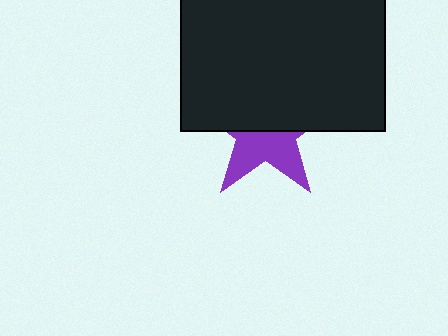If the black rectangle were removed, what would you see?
You would see the complete purple star.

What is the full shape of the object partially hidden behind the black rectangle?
The partially hidden object is a purple star.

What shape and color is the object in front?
The object in front is a black rectangle.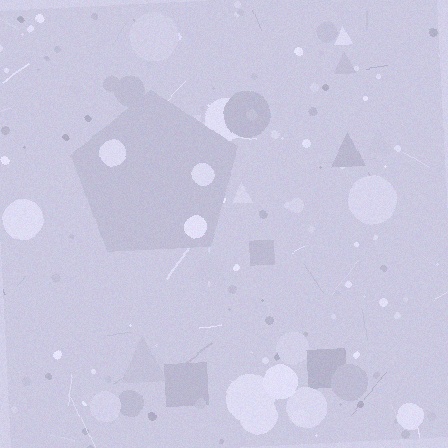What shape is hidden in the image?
A pentagon is hidden in the image.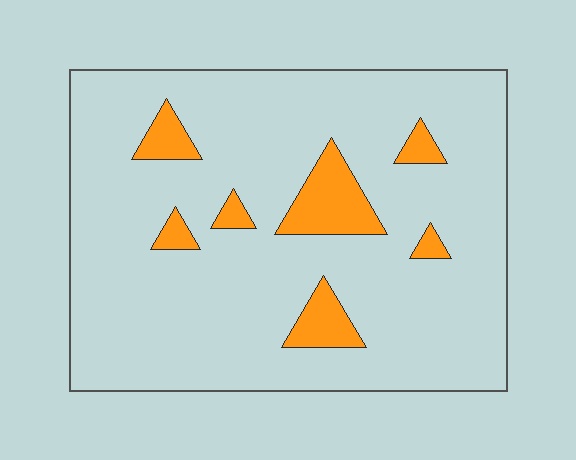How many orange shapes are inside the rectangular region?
7.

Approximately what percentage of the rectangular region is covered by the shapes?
Approximately 10%.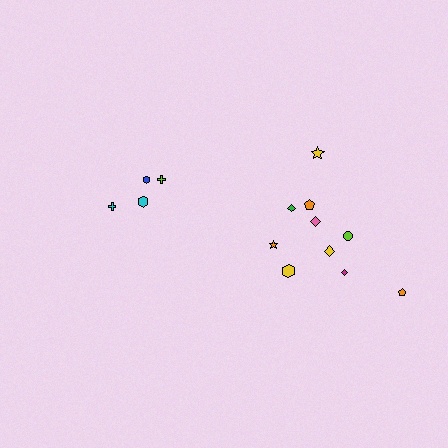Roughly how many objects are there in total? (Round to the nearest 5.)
Roughly 15 objects in total.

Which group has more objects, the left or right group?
The right group.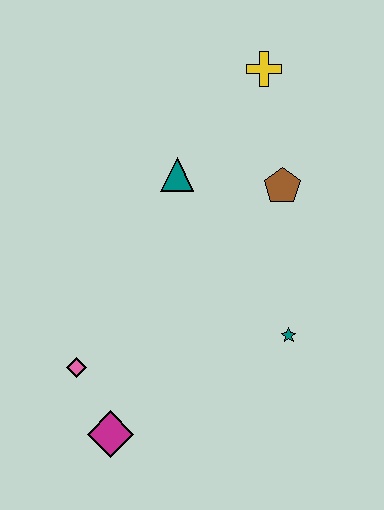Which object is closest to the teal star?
The brown pentagon is closest to the teal star.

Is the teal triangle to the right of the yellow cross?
No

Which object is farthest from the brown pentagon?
The magenta diamond is farthest from the brown pentagon.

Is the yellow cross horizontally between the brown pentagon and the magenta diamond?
Yes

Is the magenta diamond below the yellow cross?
Yes